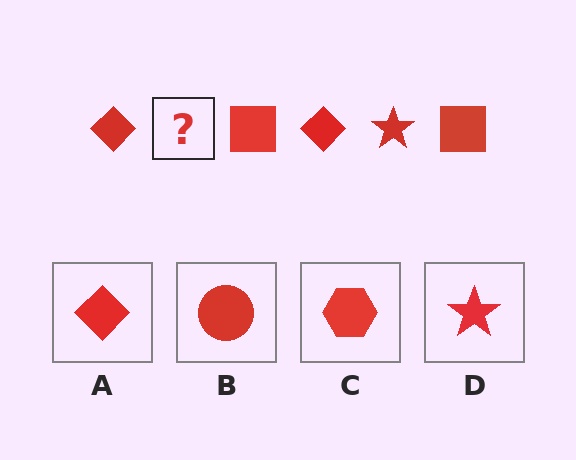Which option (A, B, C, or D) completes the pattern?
D.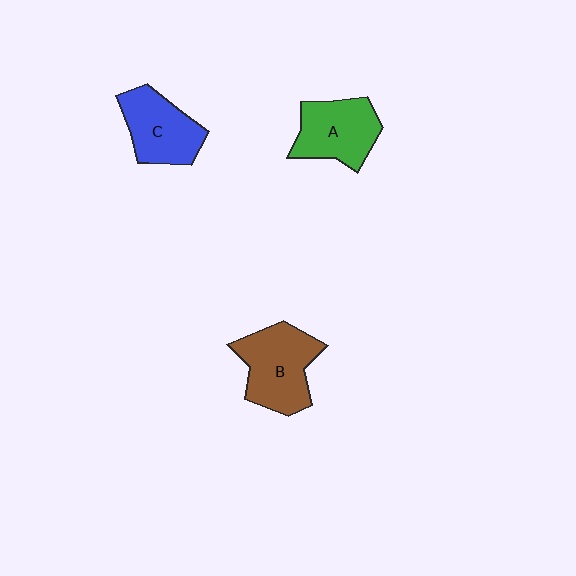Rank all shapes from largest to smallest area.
From largest to smallest: B (brown), A (green), C (blue).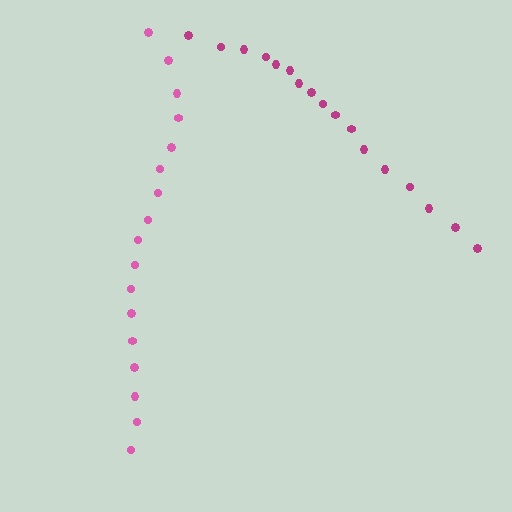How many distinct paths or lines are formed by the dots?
There are 2 distinct paths.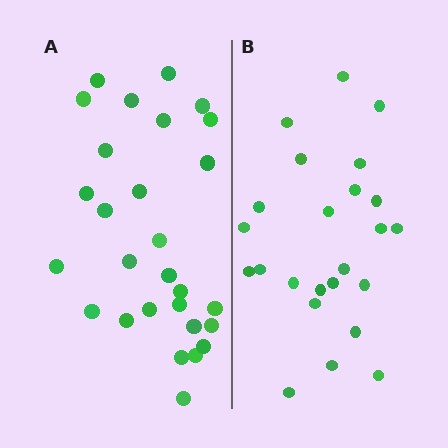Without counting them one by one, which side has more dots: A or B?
Region A (the left region) has more dots.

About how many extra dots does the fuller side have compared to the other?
Region A has about 4 more dots than region B.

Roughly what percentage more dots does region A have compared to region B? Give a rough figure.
About 15% more.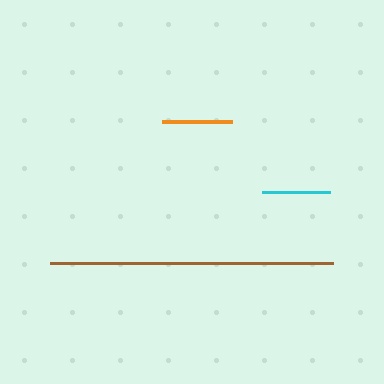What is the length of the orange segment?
The orange segment is approximately 70 pixels long.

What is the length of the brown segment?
The brown segment is approximately 283 pixels long.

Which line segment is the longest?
The brown line is the longest at approximately 283 pixels.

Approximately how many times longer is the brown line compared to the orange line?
The brown line is approximately 4.0 times the length of the orange line.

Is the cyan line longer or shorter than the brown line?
The brown line is longer than the cyan line.